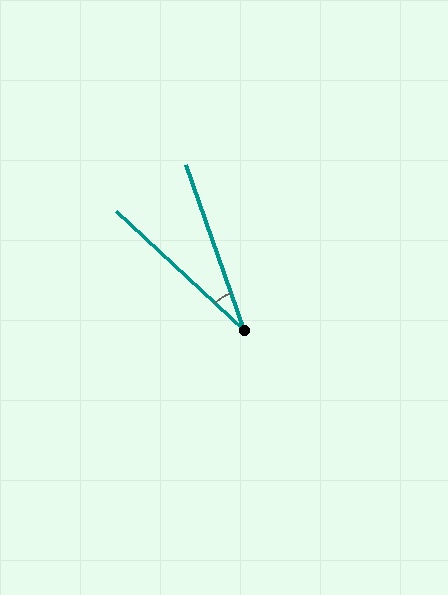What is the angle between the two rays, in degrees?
Approximately 27 degrees.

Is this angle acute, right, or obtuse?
It is acute.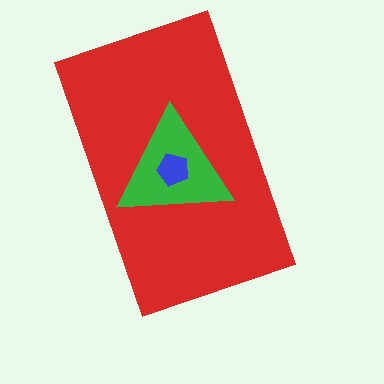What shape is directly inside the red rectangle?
The green triangle.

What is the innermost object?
The blue pentagon.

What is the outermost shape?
The red rectangle.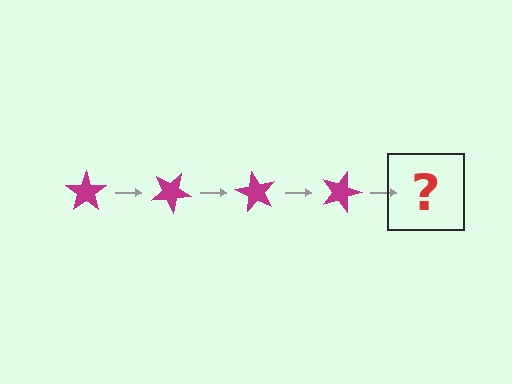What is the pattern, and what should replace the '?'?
The pattern is that the star rotates 30 degrees each step. The '?' should be a magenta star rotated 120 degrees.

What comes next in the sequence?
The next element should be a magenta star rotated 120 degrees.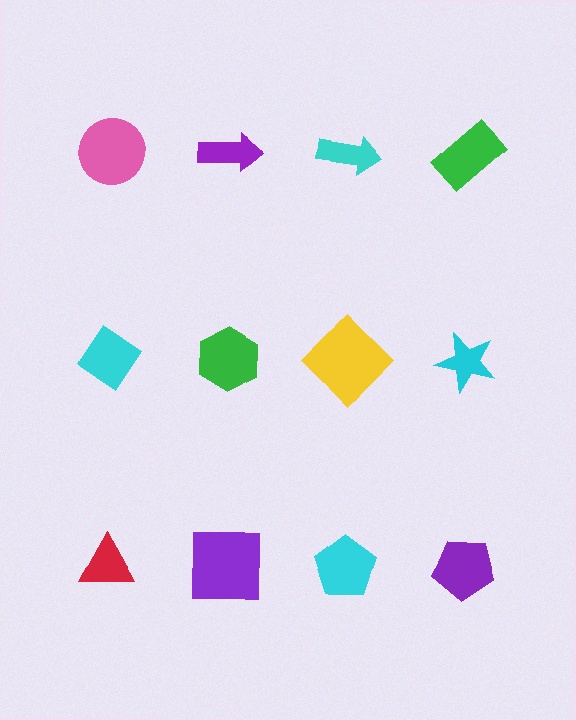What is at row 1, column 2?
A purple arrow.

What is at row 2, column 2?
A green hexagon.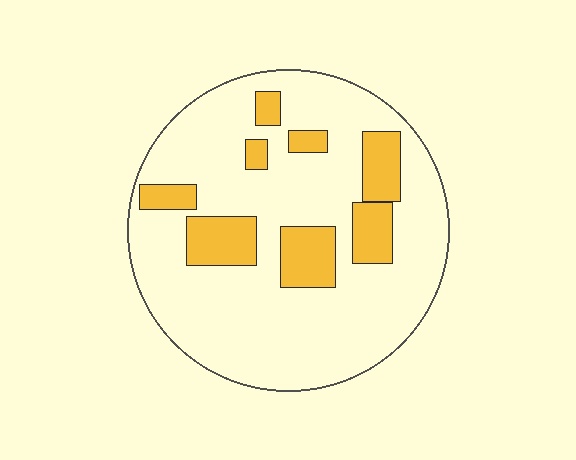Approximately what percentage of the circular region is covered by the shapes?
Approximately 20%.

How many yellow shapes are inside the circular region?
8.